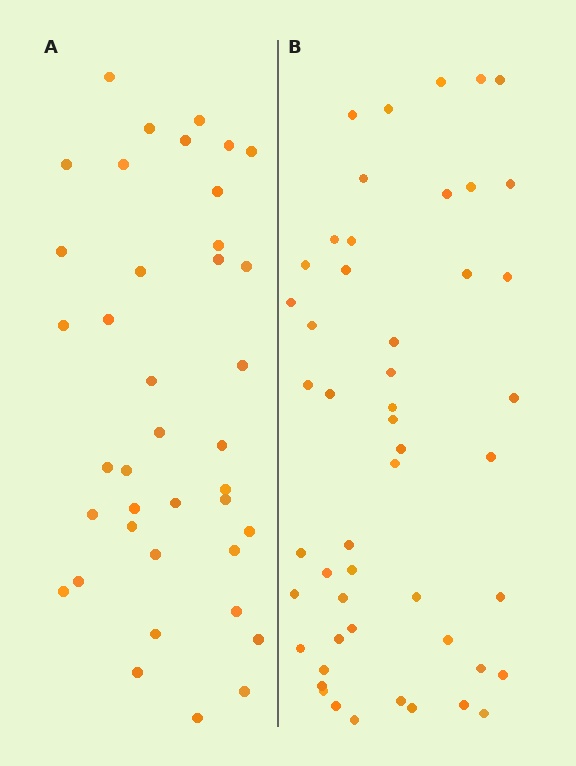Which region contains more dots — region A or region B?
Region B (the right region) has more dots.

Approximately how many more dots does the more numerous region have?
Region B has roughly 12 or so more dots than region A.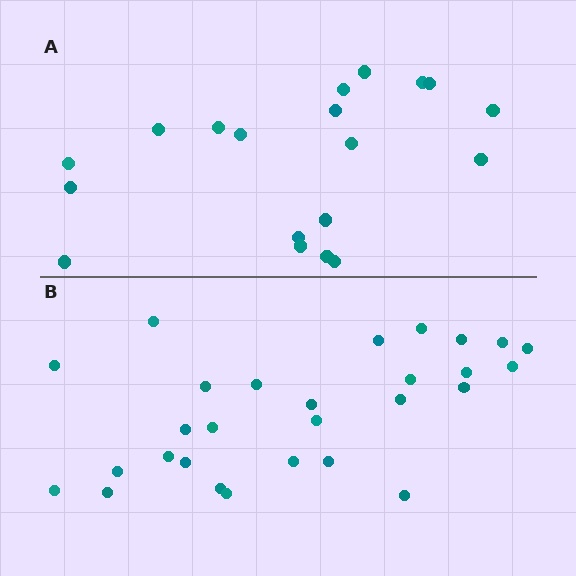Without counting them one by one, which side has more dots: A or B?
Region B (the bottom region) has more dots.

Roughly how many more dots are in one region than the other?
Region B has roughly 8 or so more dots than region A.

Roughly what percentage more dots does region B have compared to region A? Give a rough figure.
About 45% more.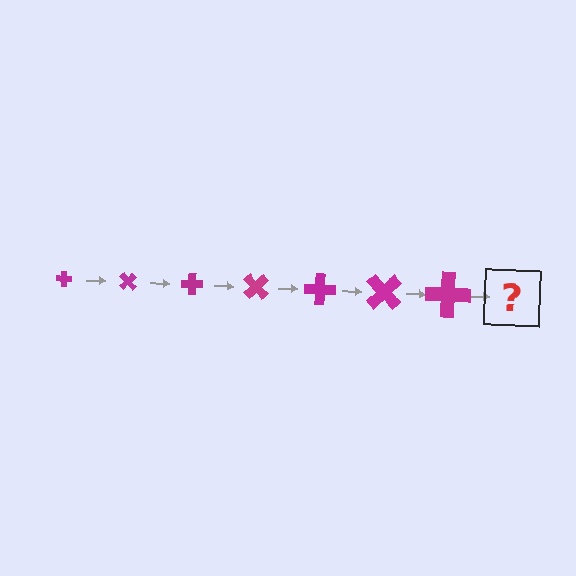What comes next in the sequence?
The next element should be a cross, larger than the previous one and rotated 315 degrees from the start.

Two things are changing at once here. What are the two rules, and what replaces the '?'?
The two rules are that the cross grows larger each step and it rotates 45 degrees each step. The '?' should be a cross, larger than the previous one and rotated 315 degrees from the start.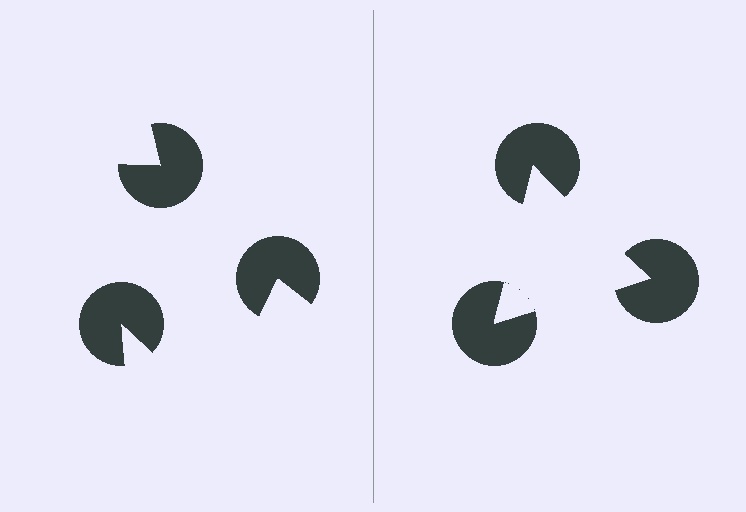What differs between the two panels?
The pac-man discs are positioned identically on both sides; only the wedge orientations differ. On the right they align to a triangle; on the left they are misaligned.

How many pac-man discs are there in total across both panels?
6 — 3 on each side.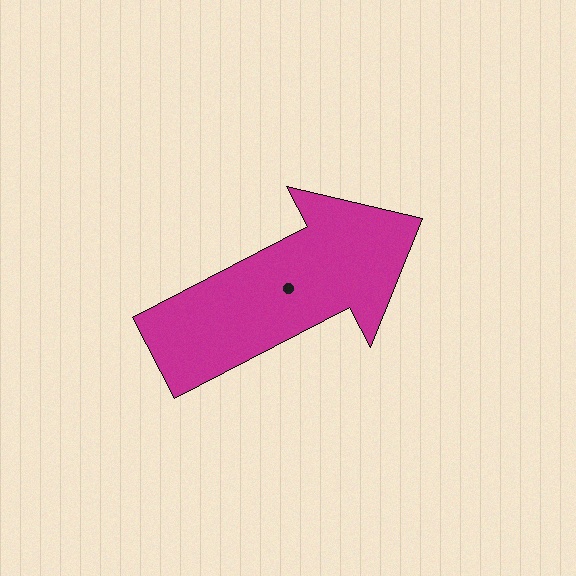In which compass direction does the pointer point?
Northeast.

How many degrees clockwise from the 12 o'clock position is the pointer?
Approximately 63 degrees.